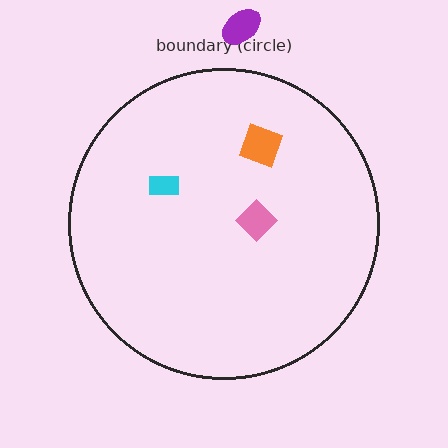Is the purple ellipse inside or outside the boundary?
Outside.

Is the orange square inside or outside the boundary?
Inside.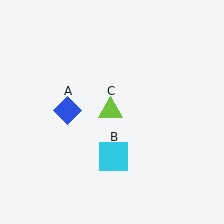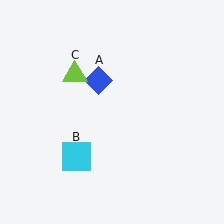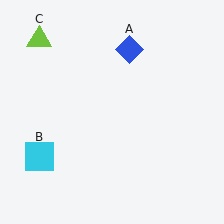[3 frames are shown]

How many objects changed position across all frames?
3 objects changed position: blue diamond (object A), cyan square (object B), lime triangle (object C).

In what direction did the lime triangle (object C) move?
The lime triangle (object C) moved up and to the left.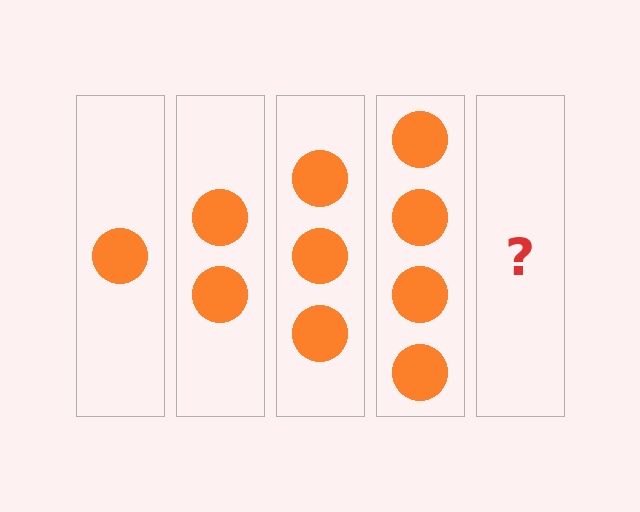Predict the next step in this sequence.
The next step is 5 circles.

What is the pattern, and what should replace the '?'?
The pattern is that each step adds one more circle. The '?' should be 5 circles.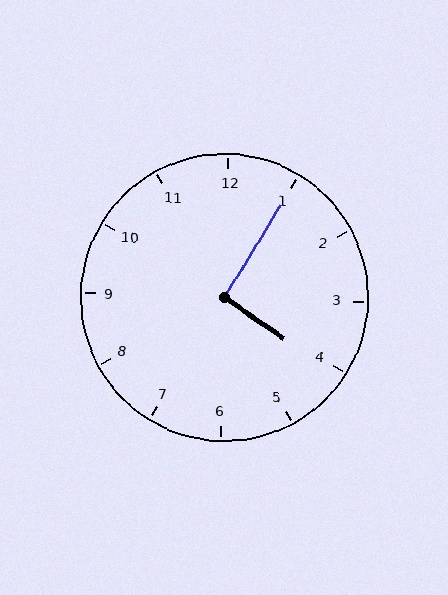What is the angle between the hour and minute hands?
Approximately 92 degrees.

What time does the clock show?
4:05.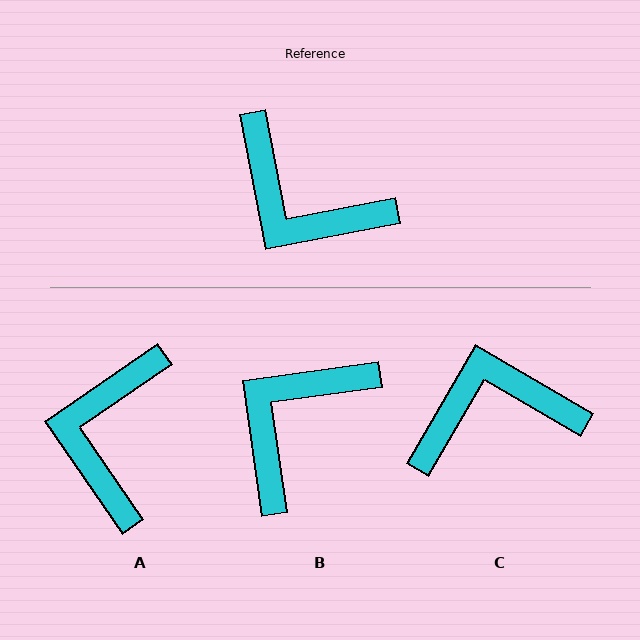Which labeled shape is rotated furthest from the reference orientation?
C, about 131 degrees away.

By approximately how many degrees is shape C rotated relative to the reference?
Approximately 131 degrees clockwise.